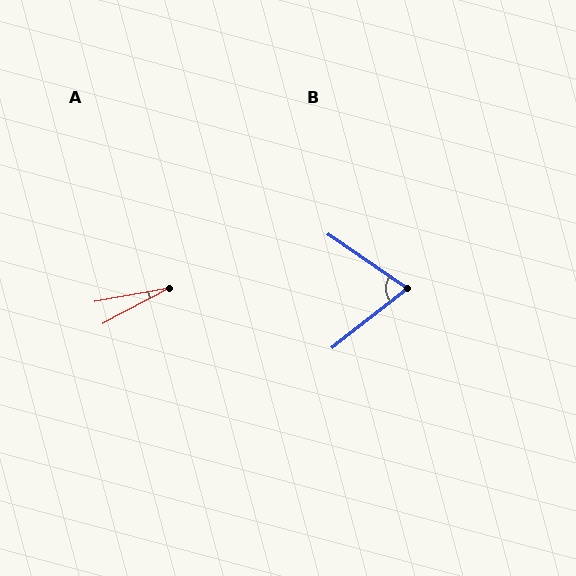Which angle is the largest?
B, at approximately 72 degrees.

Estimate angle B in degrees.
Approximately 72 degrees.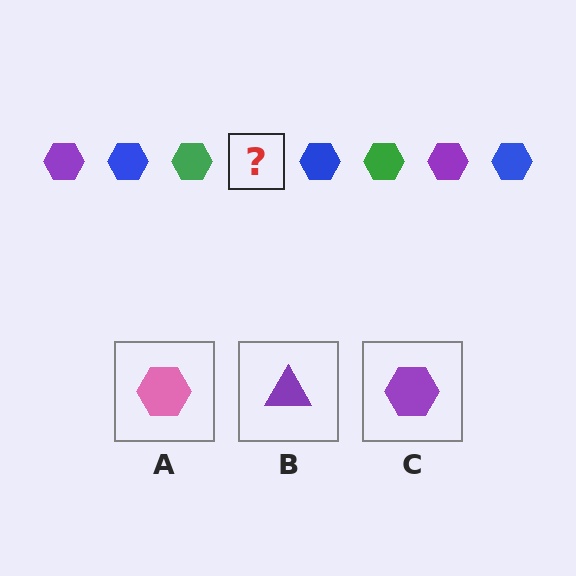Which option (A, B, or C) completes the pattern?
C.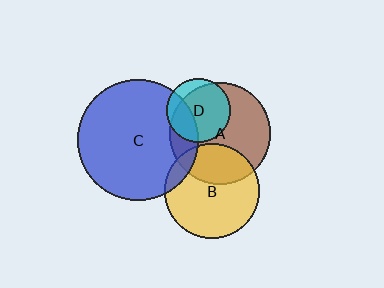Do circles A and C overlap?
Yes.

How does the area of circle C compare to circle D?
Approximately 3.6 times.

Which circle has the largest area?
Circle C (blue).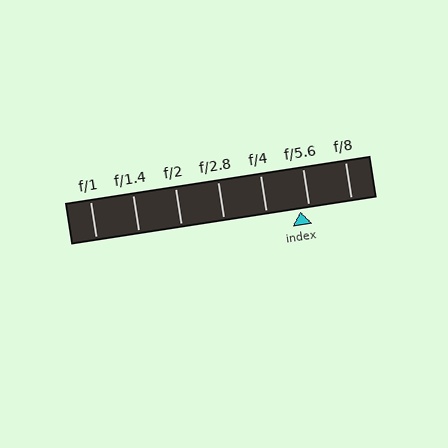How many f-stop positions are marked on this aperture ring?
There are 7 f-stop positions marked.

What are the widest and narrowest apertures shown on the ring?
The widest aperture shown is f/1 and the narrowest is f/8.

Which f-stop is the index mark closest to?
The index mark is closest to f/5.6.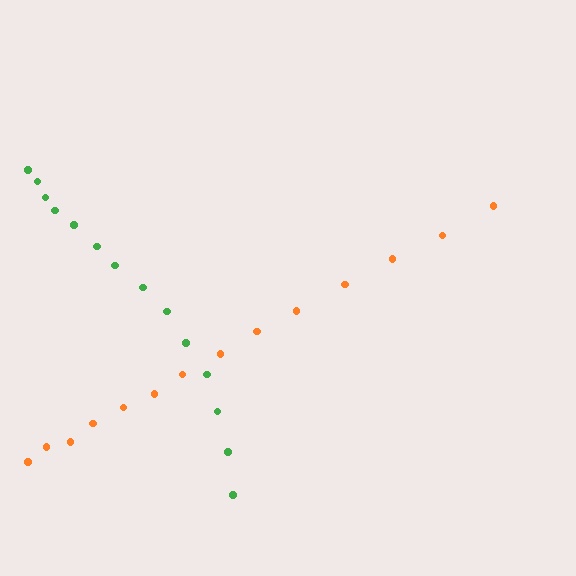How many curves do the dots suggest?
There are 2 distinct paths.